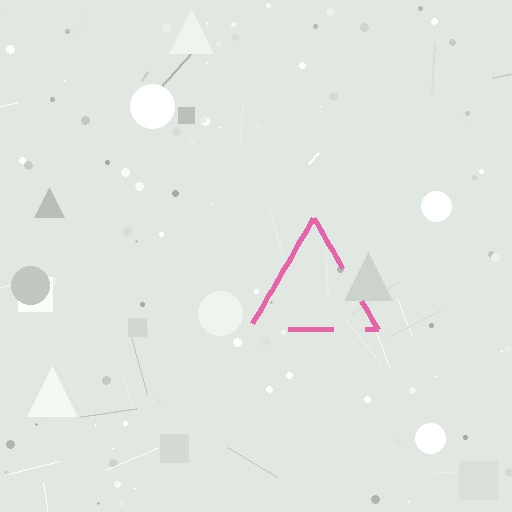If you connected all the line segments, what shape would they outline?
They would outline a triangle.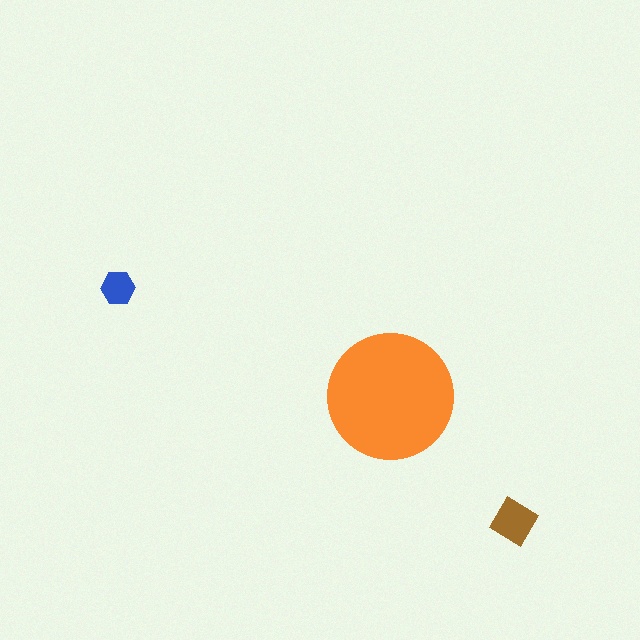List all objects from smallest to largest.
The blue hexagon, the brown diamond, the orange circle.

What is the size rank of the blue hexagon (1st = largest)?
3rd.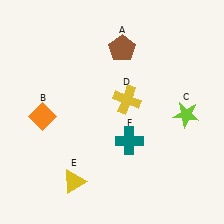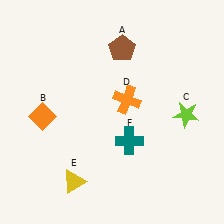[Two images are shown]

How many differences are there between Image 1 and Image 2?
There is 1 difference between the two images.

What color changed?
The cross (D) changed from yellow in Image 1 to orange in Image 2.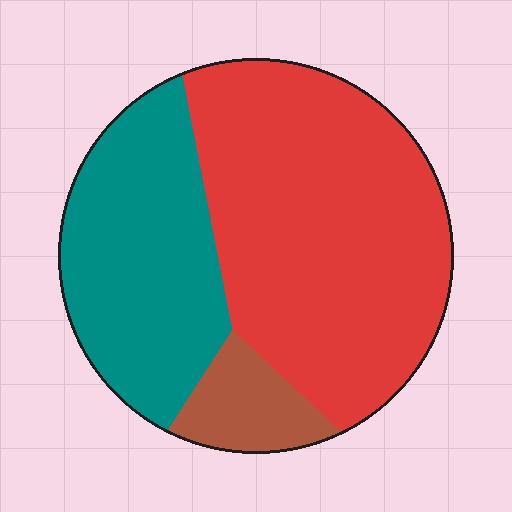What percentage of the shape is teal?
Teal covers about 35% of the shape.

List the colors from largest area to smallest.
From largest to smallest: red, teal, brown.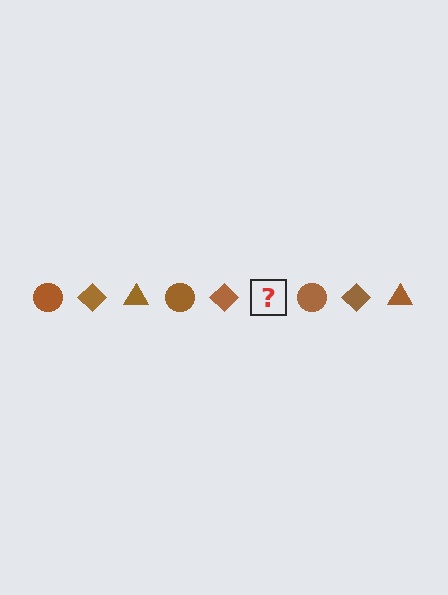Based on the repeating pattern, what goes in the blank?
The blank should be a brown triangle.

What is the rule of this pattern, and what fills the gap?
The rule is that the pattern cycles through circle, diamond, triangle shapes in brown. The gap should be filled with a brown triangle.